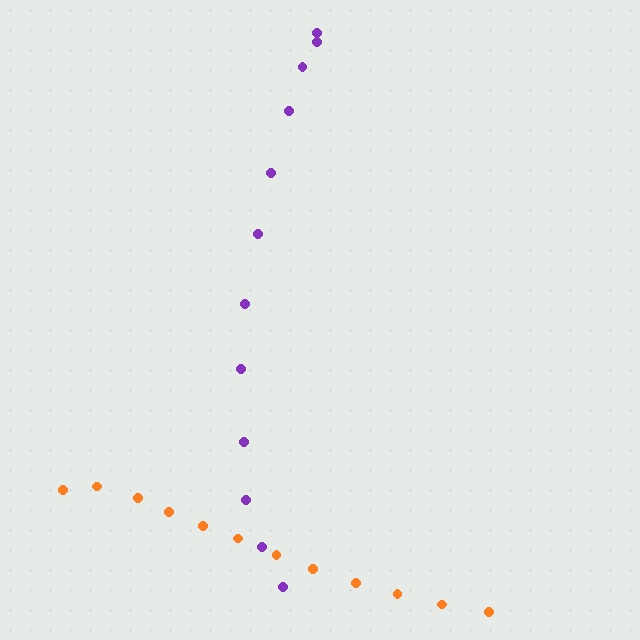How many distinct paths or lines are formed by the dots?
There are 2 distinct paths.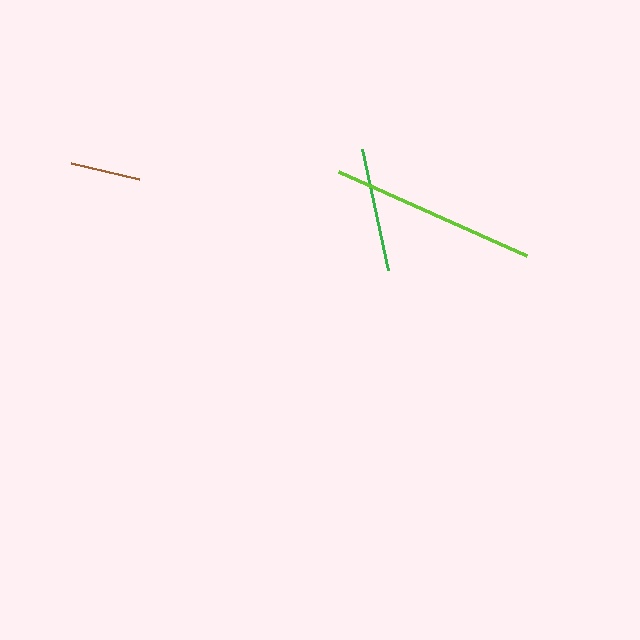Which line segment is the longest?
The lime line is the longest at approximately 206 pixels.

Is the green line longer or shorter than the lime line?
The lime line is longer than the green line.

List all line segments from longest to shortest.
From longest to shortest: lime, green, brown.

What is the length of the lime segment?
The lime segment is approximately 206 pixels long.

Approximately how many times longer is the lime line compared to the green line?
The lime line is approximately 1.7 times the length of the green line.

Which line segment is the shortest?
The brown line is the shortest at approximately 69 pixels.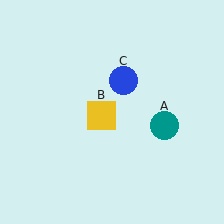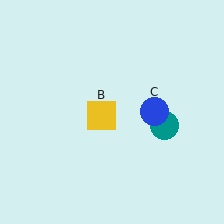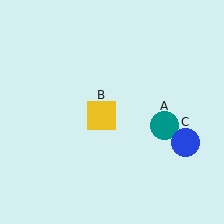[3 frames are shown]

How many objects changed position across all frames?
1 object changed position: blue circle (object C).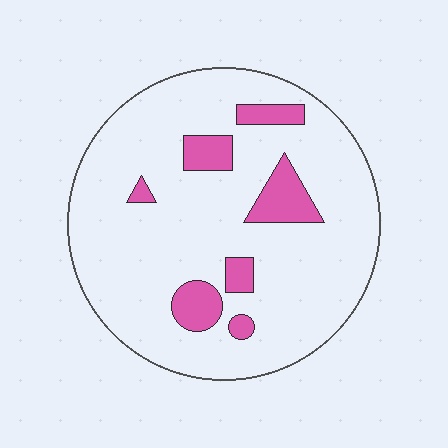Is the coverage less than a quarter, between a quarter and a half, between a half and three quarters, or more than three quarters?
Less than a quarter.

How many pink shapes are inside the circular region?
7.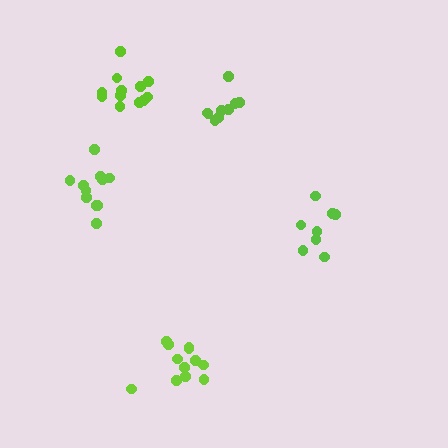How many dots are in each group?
Group 1: 9 dots, Group 2: 9 dots, Group 3: 12 dots, Group 4: 11 dots, Group 5: 12 dots (53 total).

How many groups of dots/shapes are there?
There are 5 groups.